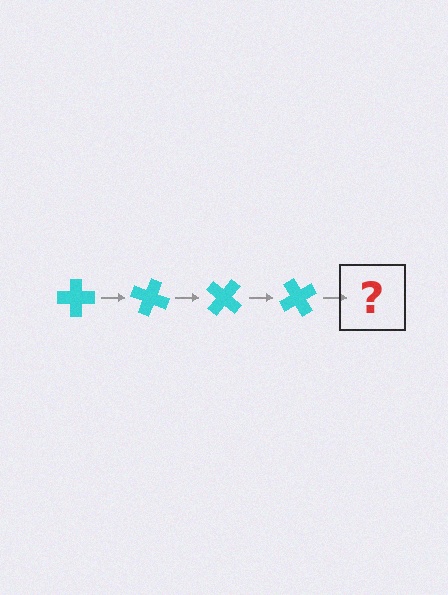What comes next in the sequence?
The next element should be a cyan cross rotated 80 degrees.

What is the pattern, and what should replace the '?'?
The pattern is that the cross rotates 20 degrees each step. The '?' should be a cyan cross rotated 80 degrees.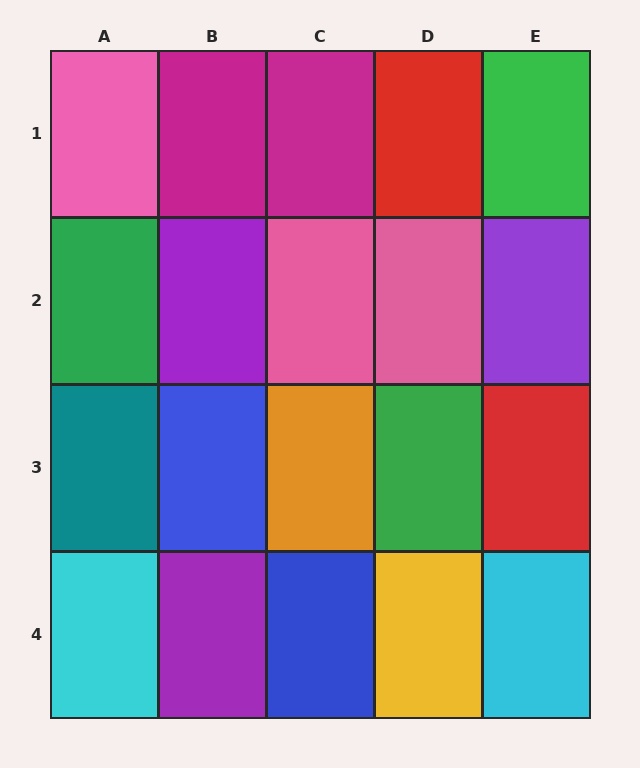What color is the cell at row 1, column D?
Red.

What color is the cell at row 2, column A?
Green.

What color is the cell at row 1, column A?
Pink.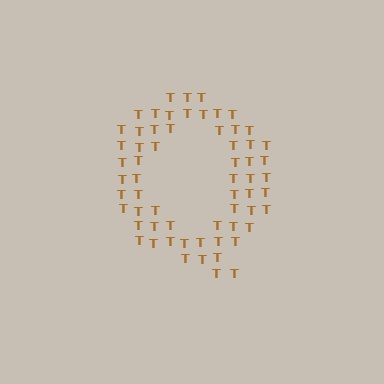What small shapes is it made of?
It is made of small letter T's.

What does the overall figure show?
The overall figure shows the letter Q.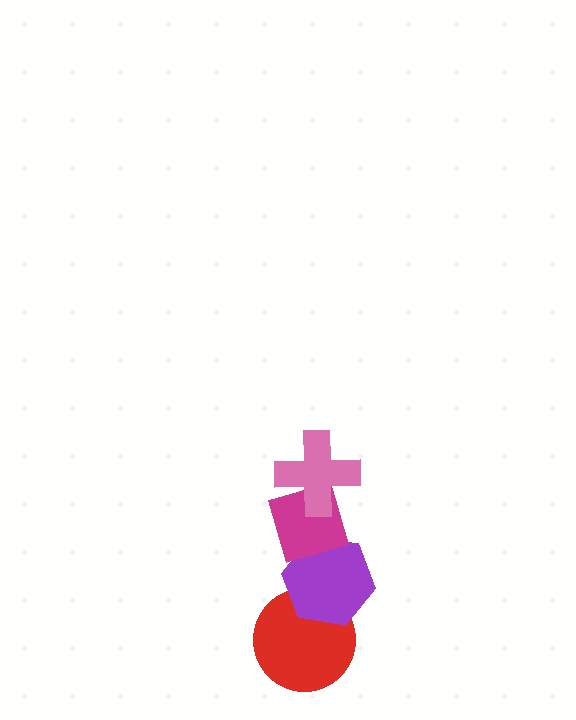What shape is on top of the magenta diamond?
The pink cross is on top of the magenta diamond.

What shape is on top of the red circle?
The purple hexagon is on top of the red circle.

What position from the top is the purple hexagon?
The purple hexagon is 3rd from the top.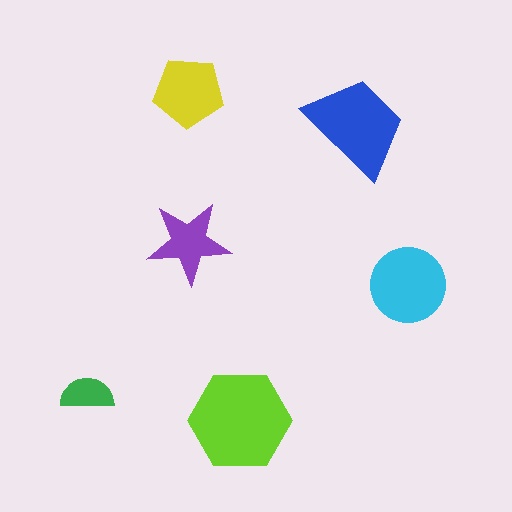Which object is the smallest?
The green semicircle.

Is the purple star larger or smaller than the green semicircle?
Larger.